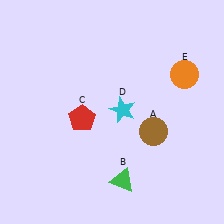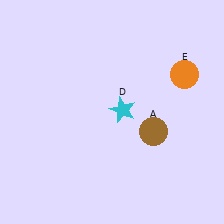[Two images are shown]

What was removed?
The green triangle (B), the red pentagon (C) were removed in Image 2.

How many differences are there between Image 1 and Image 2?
There are 2 differences between the two images.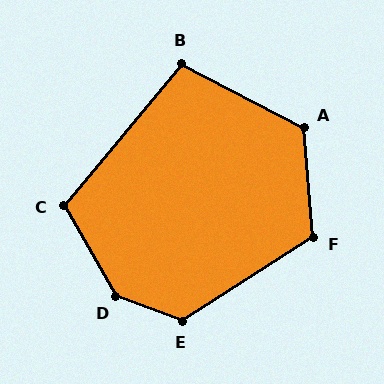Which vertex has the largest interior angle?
D, at approximately 140 degrees.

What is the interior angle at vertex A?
Approximately 122 degrees (obtuse).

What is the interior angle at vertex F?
Approximately 118 degrees (obtuse).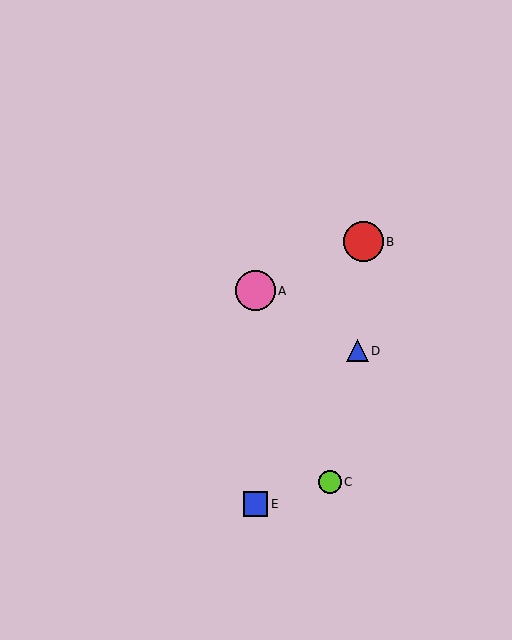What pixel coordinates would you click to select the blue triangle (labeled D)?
Click at (357, 351) to select the blue triangle D.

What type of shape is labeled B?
Shape B is a red circle.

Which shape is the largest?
The red circle (labeled B) is the largest.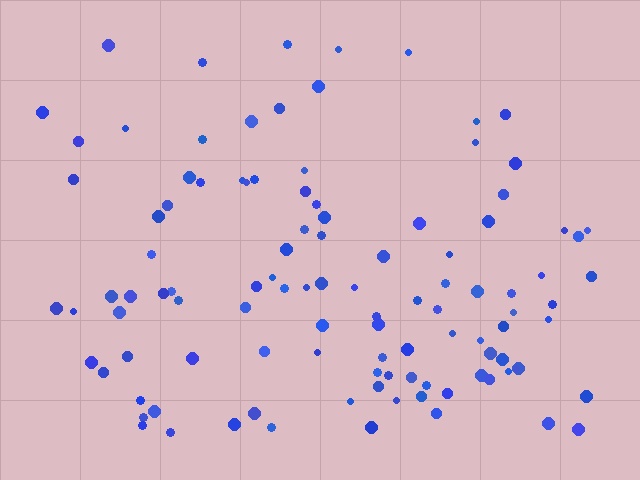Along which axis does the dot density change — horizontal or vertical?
Vertical.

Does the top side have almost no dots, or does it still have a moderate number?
Still a moderate number, just noticeably fewer than the bottom.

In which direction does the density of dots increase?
From top to bottom, with the bottom side densest.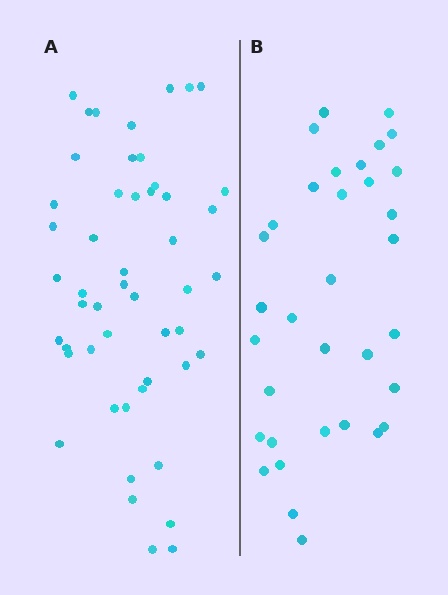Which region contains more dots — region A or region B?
Region A (the left region) has more dots.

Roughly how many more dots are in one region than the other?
Region A has approximately 15 more dots than region B.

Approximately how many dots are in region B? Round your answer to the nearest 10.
About 30 dots. (The exact count is 34, which rounds to 30.)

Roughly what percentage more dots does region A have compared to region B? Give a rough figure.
About 45% more.